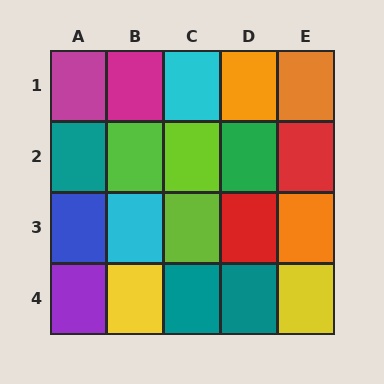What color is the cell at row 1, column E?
Orange.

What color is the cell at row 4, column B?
Yellow.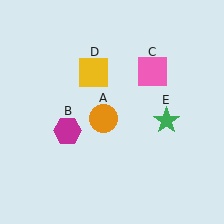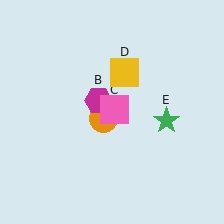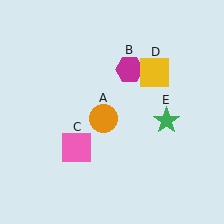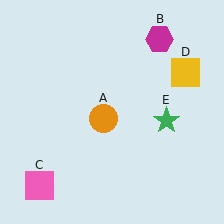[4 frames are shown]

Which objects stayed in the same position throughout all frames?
Orange circle (object A) and green star (object E) remained stationary.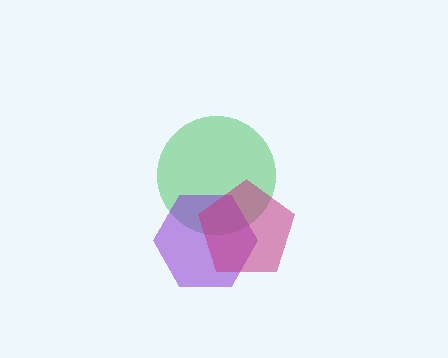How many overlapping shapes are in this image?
There are 3 overlapping shapes in the image.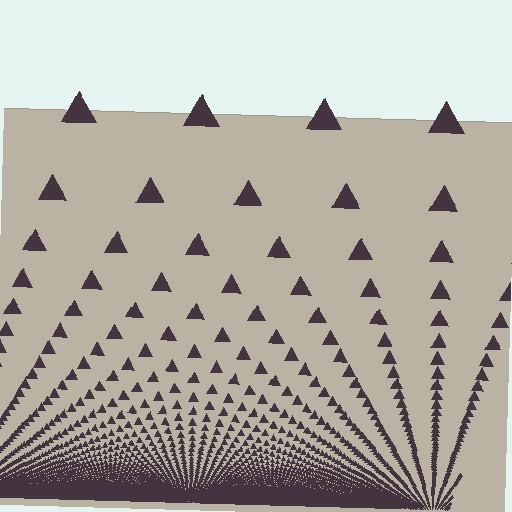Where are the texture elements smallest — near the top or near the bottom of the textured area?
Near the bottom.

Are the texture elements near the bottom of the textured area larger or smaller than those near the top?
Smaller. The gradient is inverted — elements near the bottom are smaller and denser.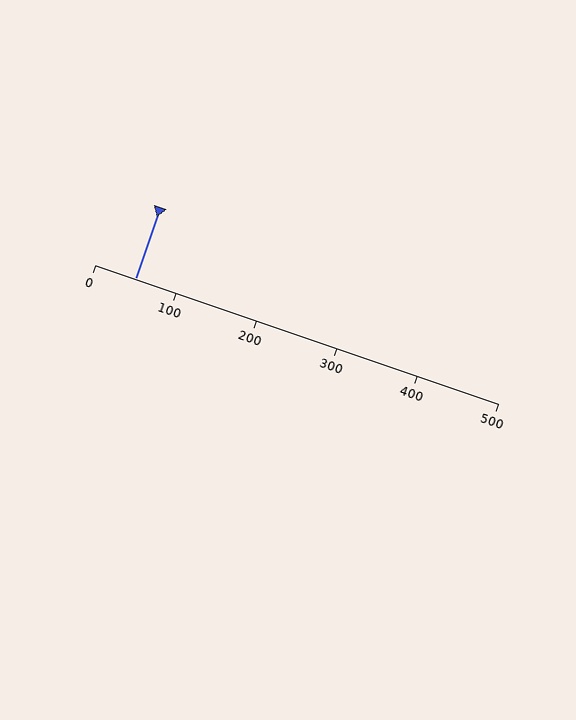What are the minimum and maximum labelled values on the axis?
The axis runs from 0 to 500.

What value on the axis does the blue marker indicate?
The marker indicates approximately 50.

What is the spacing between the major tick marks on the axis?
The major ticks are spaced 100 apart.